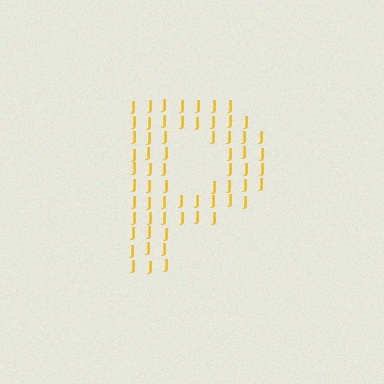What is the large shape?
The large shape is the letter P.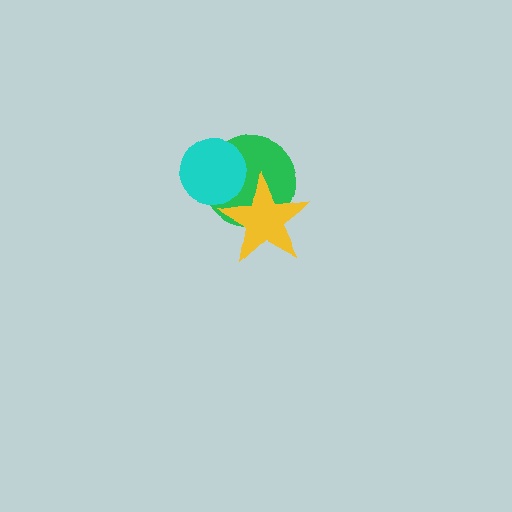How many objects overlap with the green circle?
2 objects overlap with the green circle.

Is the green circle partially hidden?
Yes, it is partially covered by another shape.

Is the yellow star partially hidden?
No, no other shape covers it.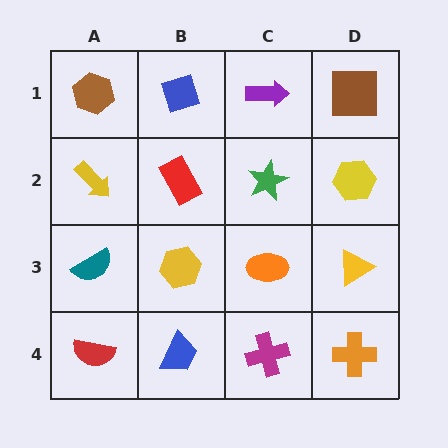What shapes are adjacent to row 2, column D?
A brown square (row 1, column D), a yellow triangle (row 3, column D), a green star (row 2, column C).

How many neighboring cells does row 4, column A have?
2.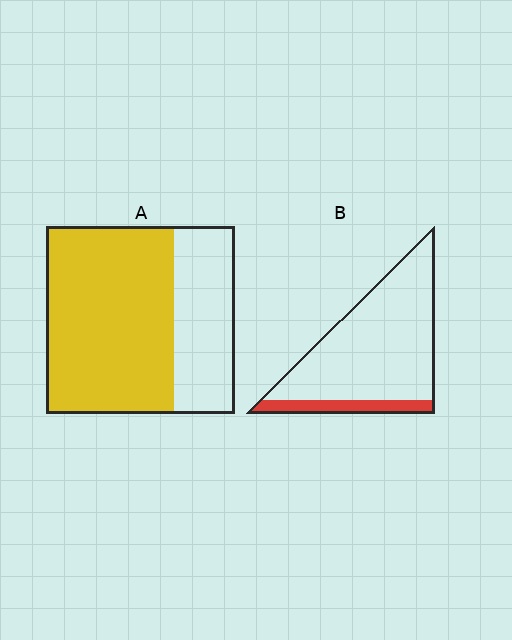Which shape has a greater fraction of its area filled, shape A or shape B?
Shape A.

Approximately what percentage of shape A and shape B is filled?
A is approximately 70% and B is approximately 15%.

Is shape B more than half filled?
No.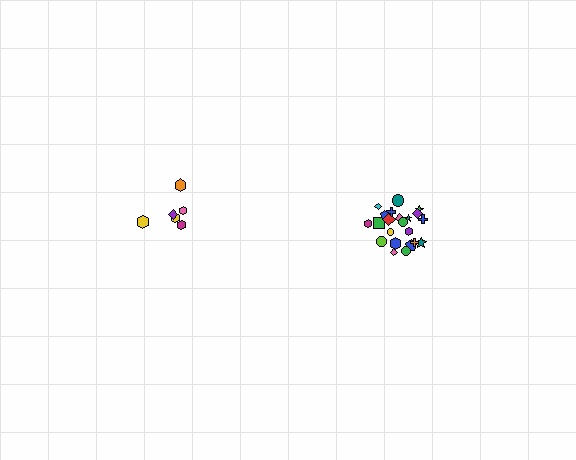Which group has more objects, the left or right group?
The right group.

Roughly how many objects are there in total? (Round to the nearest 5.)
Roughly 30 objects in total.